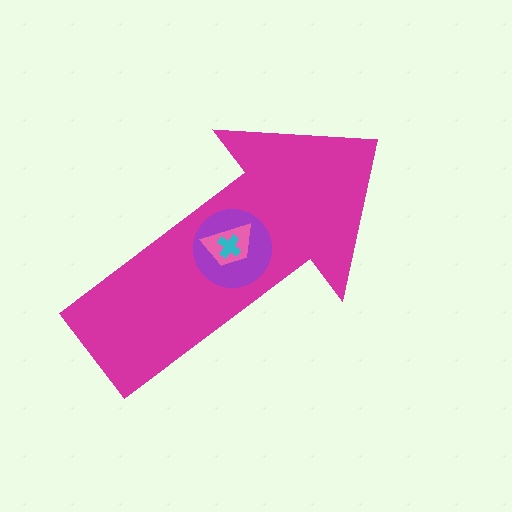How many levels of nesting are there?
4.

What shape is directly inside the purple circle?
The pink trapezoid.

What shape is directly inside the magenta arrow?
The purple circle.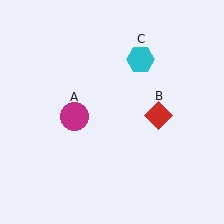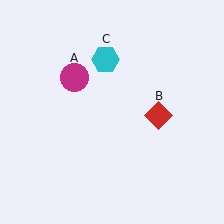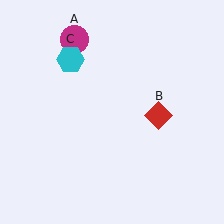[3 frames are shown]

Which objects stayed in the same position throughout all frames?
Red diamond (object B) remained stationary.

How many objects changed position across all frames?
2 objects changed position: magenta circle (object A), cyan hexagon (object C).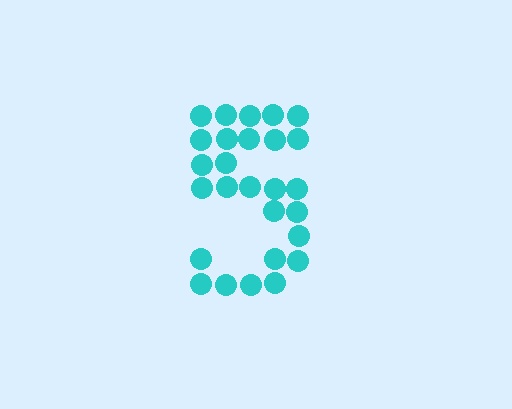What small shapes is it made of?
It is made of small circles.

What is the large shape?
The large shape is the digit 5.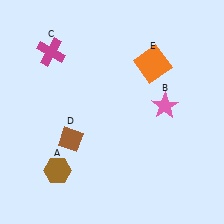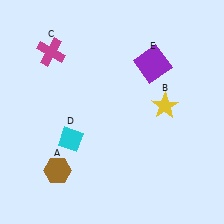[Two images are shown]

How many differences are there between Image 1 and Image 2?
There are 3 differences between the two images.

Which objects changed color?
B changed from pink to yellow. D changed from brown to cyan. E changed from orange to purple.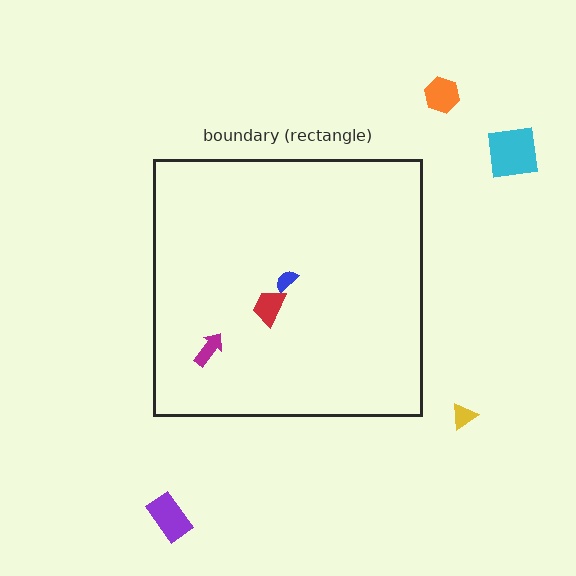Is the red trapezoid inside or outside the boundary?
Inside.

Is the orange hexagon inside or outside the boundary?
Outside.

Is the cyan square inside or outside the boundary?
Outside.